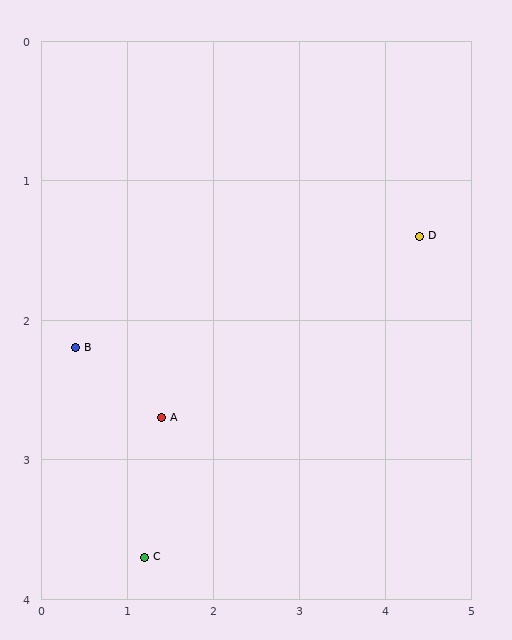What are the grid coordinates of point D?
Point D is at approximately (4.4, 1.4).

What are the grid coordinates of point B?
Point B is at approximately (0.4, 2.2).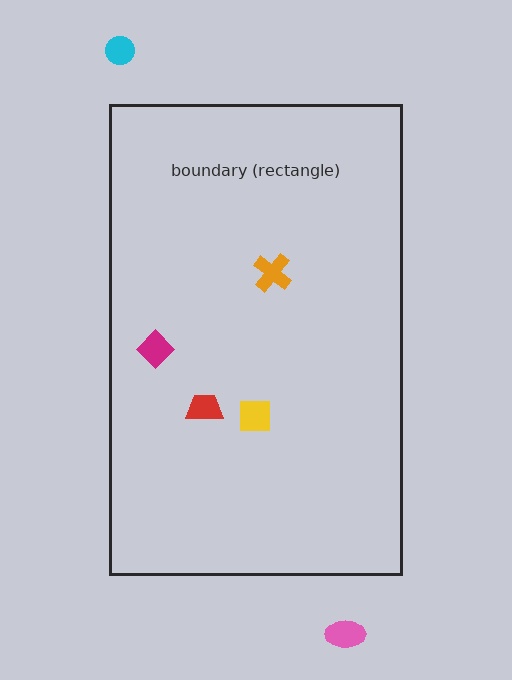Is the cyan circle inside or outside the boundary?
Outside.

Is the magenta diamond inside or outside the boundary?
Inside.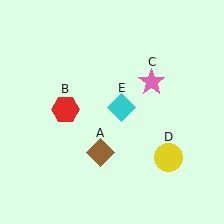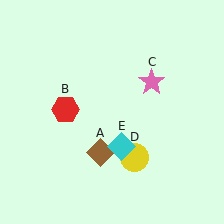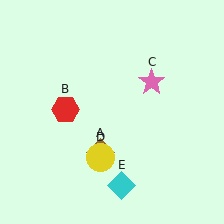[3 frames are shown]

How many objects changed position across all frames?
2 objects changed position: yellow circle (object D), cyan diamond (object E).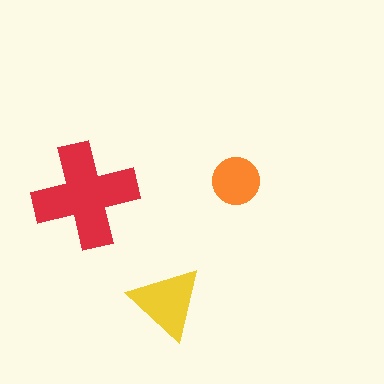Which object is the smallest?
The orange circle.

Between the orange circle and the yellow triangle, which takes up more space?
The yellow triangle.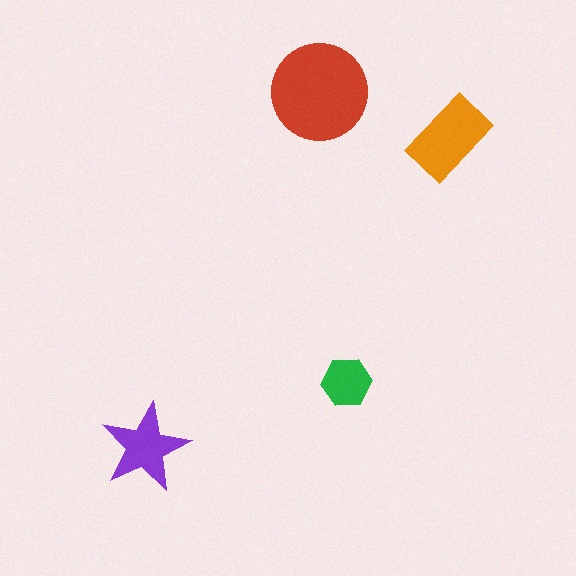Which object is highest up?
The red circle is topmost.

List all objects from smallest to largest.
The green hexagon, the purple star, the orange rectangle, the red circle.